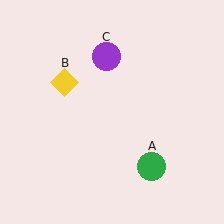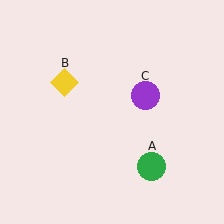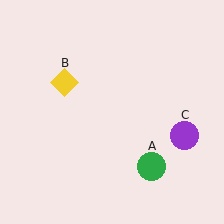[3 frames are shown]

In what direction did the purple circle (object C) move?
The purple circle (object C) moved down and to the right.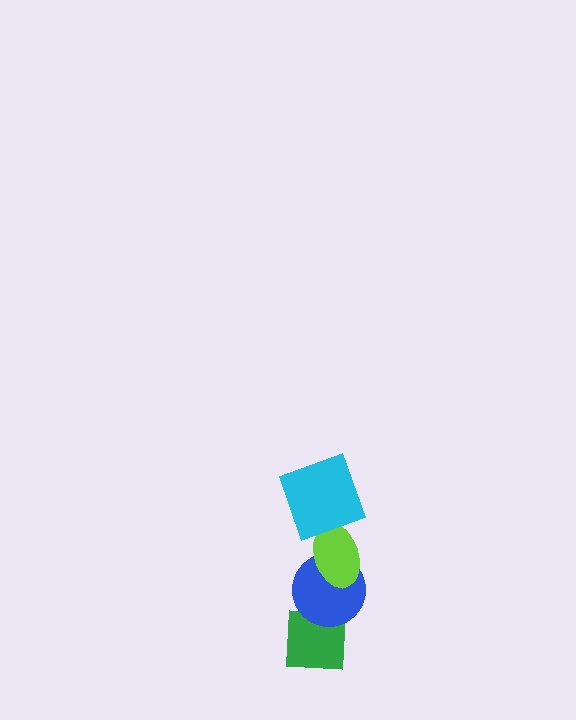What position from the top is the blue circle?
The blue circle is 3rd from the top.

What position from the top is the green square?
The green square is 4th from the top.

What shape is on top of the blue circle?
The lime ellipse is on top of the blue circle.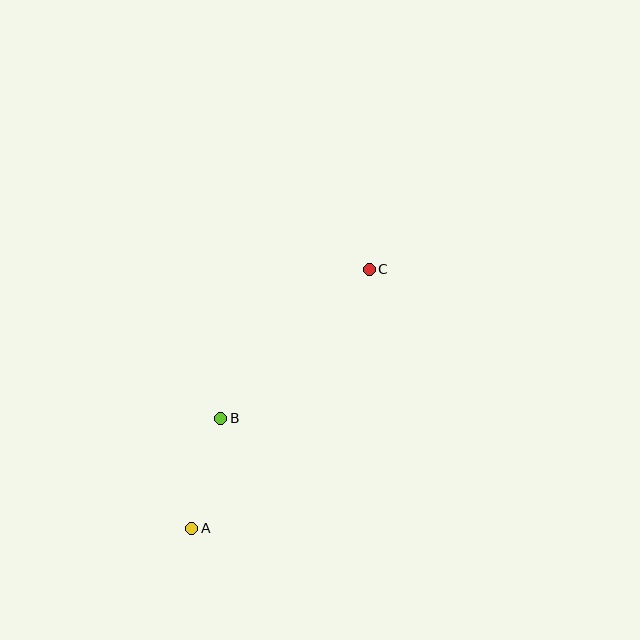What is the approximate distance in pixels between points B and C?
The distance between B and C is approximately 211 pixels.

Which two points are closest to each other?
Points A and B are closest to each other.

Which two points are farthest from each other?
Points A and C are farthest from each other.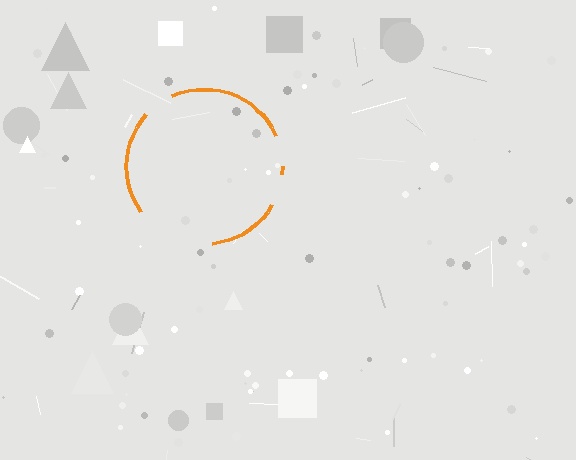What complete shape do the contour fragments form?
The contour fragments form a circle.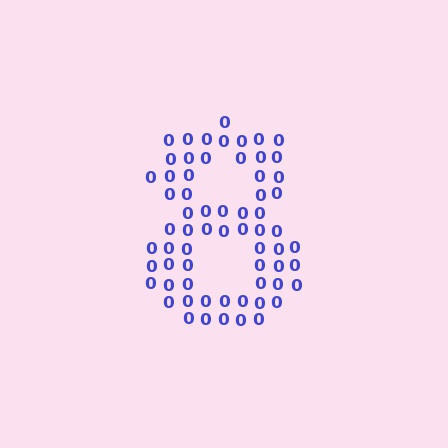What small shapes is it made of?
It is made of small digit 0's.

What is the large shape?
The large shape is the digit 8.